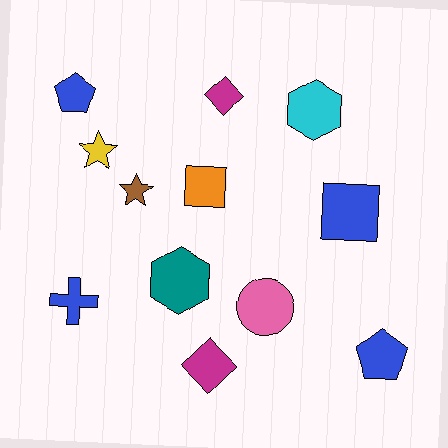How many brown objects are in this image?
There is 1 brown object.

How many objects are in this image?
There are 12 objects.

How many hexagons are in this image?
There are 2 hexagons.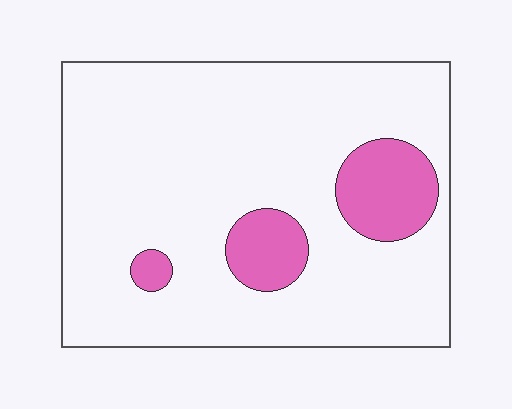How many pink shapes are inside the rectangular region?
3.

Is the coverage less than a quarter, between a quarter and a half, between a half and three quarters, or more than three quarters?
Less than a quarter.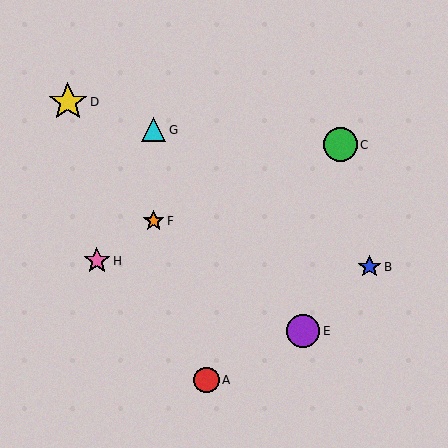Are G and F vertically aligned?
Yes, both are at x≈154.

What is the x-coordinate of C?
Object C is at x≈340.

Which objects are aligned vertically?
Objects F, G are aligned vertically.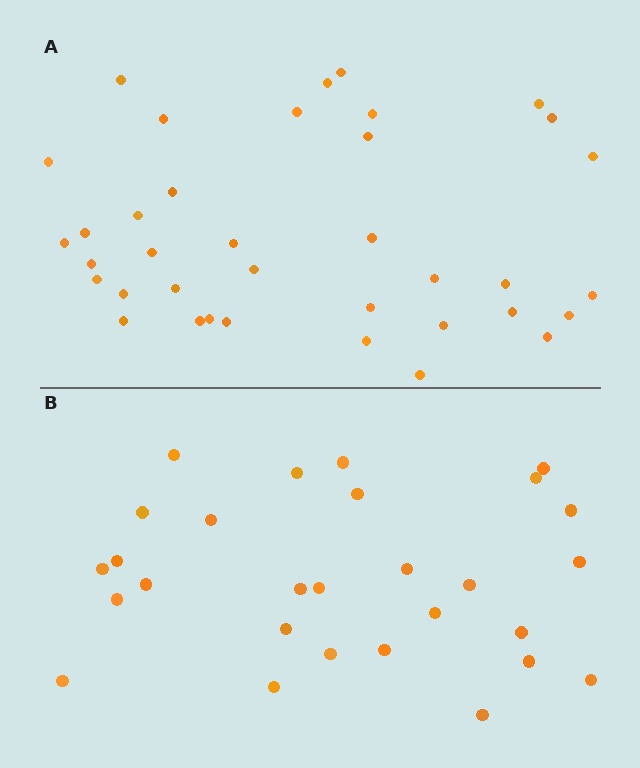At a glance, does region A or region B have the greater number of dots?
Region A (the top region) has more dots.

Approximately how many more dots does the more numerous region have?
Region A has roughly 8 or so more dots than region B.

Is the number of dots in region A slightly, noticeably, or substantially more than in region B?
Region A has noticeably more, but not dramatically so. The ratio is roughly 1.3 to 1.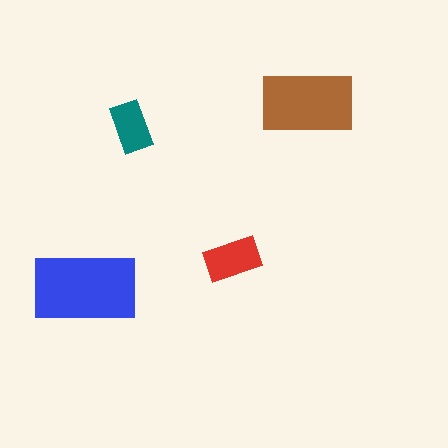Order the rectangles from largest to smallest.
the blue one, the brown one, the red one, the teal one.